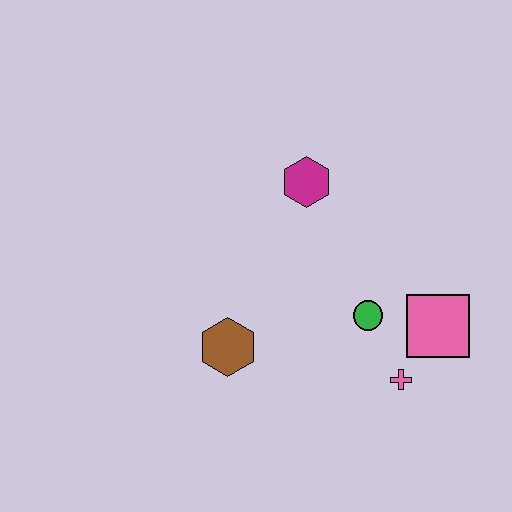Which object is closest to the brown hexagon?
The green circle is closest to the brown hexagon.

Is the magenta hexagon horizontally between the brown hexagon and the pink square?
Yes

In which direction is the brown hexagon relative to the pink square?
The brown hexagon is to the left of the pink square.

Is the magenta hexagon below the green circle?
No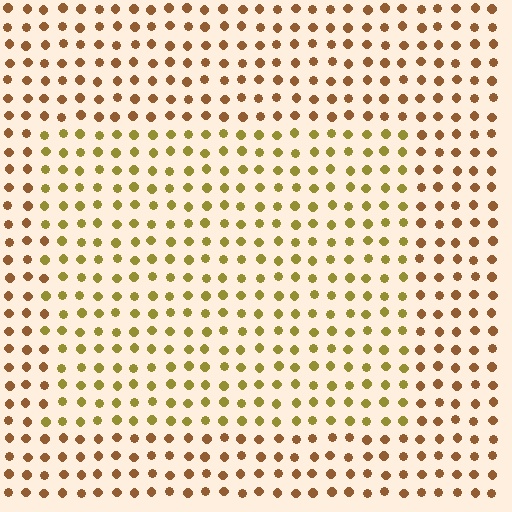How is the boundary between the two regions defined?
The boundary is defined purely by a slight shift in hue (about 32 degrees). Spacing, size, and orientation are identical on both sides.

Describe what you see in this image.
The image is filled with small brown elements in a uniform arrangement. A rectangle-shaped region is visible where the elements are tinted to a slightly different hue, forming a subtle color boundary.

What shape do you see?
I see a rectangle.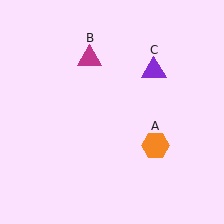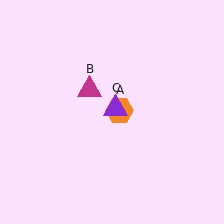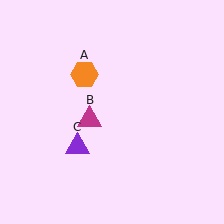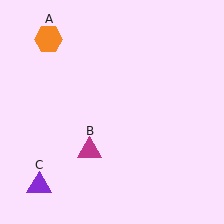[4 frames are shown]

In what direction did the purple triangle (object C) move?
The purple triangle (object C) moved down and to the left.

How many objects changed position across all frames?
3 objects changed position: orange hexagon (object A), magenta triangle (object B), purple triangle (object C).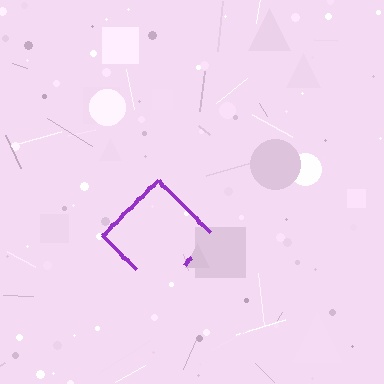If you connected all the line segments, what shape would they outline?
They would outline a diamond.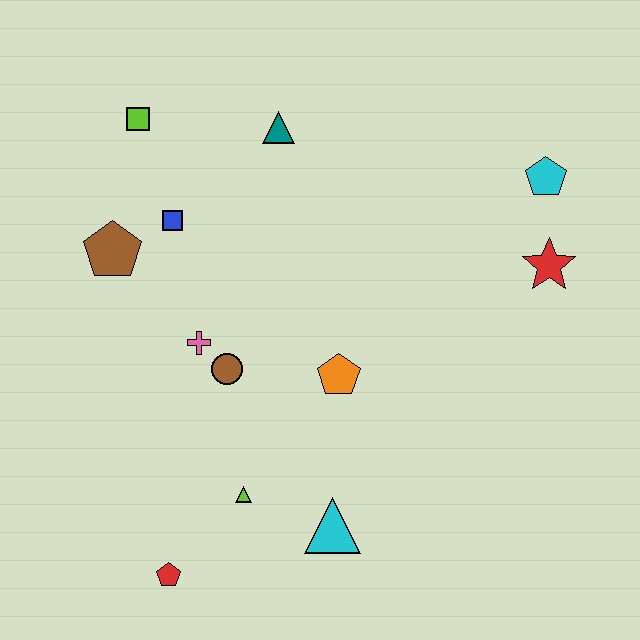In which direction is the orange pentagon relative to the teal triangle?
The orange pentagon is below the teal triangle.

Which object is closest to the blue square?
The brown pentagon is closest to the blue square.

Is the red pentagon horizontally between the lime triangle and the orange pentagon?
No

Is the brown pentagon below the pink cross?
No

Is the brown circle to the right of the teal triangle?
No